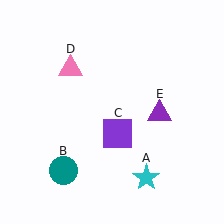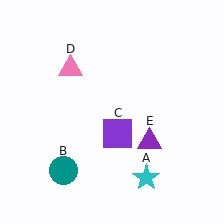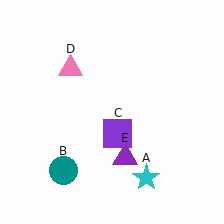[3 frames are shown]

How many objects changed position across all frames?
1 object changed position: purple triangle (object E).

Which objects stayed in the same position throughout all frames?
Cyan star (object A) and teal circle (object B) and purple square (object C) and pink triangle (object D) remained stationary.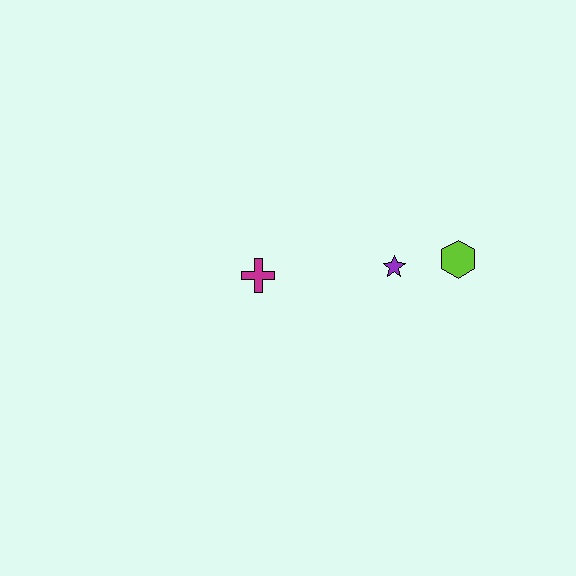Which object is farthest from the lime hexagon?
The magenta cross is farthest from the lime hexagon.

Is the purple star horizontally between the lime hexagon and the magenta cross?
Yes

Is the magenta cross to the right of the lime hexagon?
No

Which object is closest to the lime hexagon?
The purple star is closest to the lime hexagon.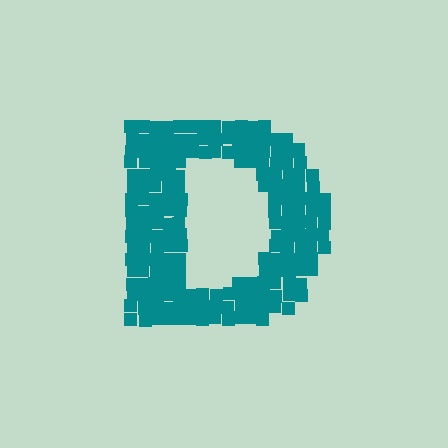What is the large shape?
The large shape is the letter D.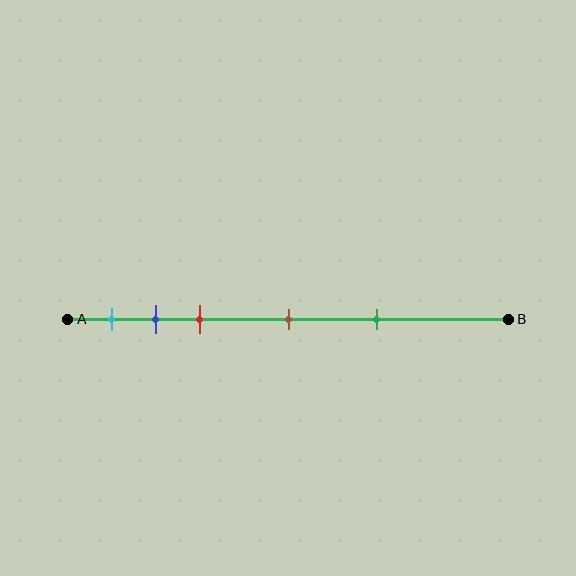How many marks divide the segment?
There are 5 marks dividing the segment.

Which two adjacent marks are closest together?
The blue and red marks are the closest adjacent pair.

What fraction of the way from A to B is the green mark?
The green mark is approximately 70% (0.7) of the way from A to B.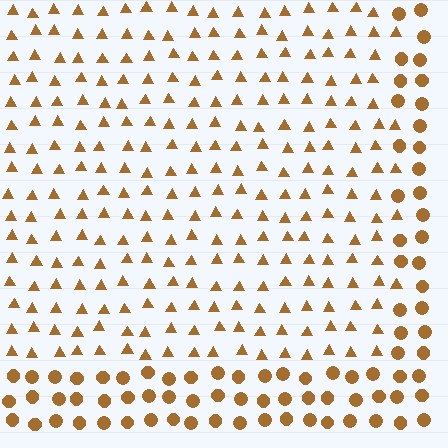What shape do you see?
I see a rectangle.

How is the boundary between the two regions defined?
The boundary is defined by a change in element shape: triangles inside vs. circles outside. All elements share the same color and spacing.